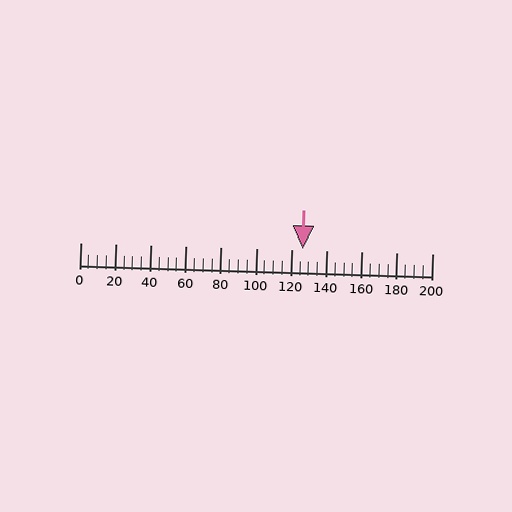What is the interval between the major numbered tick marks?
The major tick marks are spaced 20 units apart.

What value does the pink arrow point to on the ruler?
The pink arrow points to approximately 126.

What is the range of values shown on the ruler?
The ruler shows values from 0 to 200.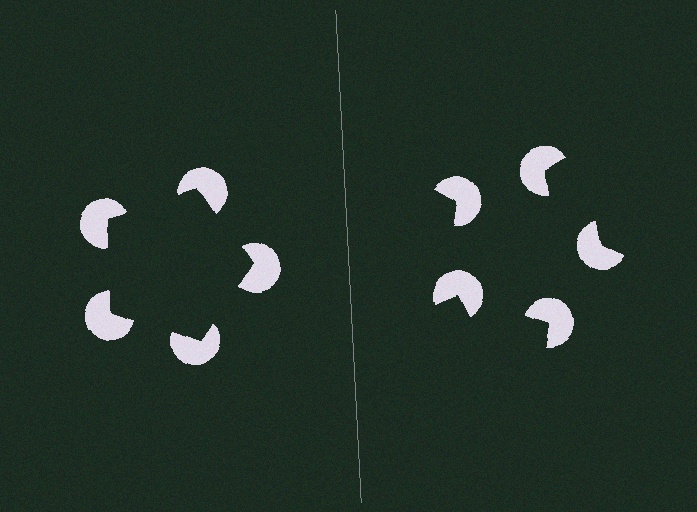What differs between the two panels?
The pac-man discs are positioned identically on both sides; only the wedge orientations differ. On the left they align to a pentagon; on the right they are misaligned.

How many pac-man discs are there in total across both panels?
10 — 5 on each side.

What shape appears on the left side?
An illusory pentagon.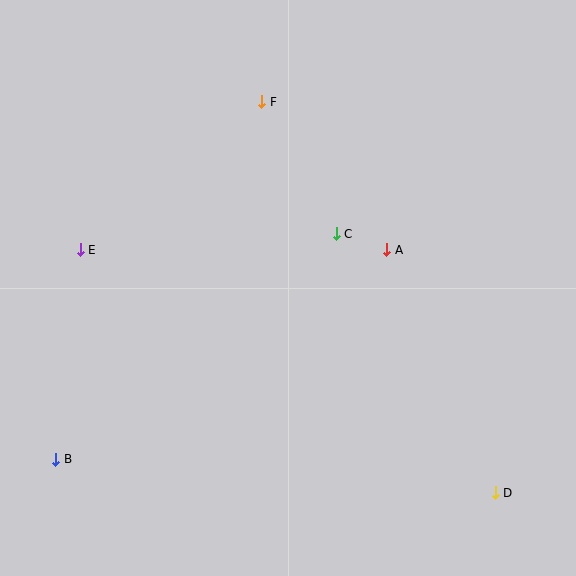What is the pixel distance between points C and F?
The distance between C and F is 152 pixels.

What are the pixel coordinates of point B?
Point B is at (56, 459).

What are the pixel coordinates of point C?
Point C is at (336, 234).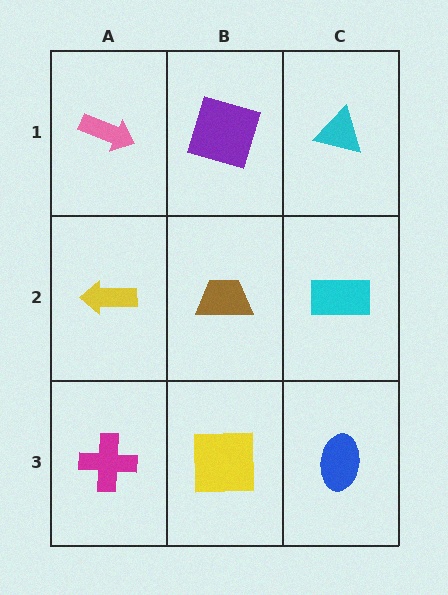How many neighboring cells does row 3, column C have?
2.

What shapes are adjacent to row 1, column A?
A yellow arrow (row 2, column A), a purple square (row 1, column B).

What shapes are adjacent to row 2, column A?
A pink arrow (row 1, column A), a magenta cross (row 3, column A), a brown trapezoid (row 2, column B).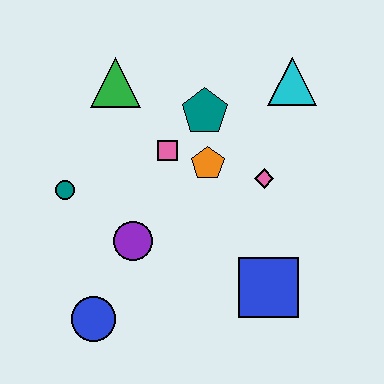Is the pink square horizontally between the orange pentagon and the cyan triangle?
No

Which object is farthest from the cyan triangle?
The blue circle is farthest from the cyan triangle.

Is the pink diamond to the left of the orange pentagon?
No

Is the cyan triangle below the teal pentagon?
No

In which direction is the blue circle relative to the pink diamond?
The blue circle is to the left of the pink diamond.